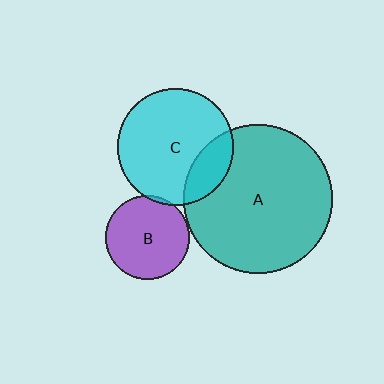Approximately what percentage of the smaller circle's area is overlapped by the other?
Approximately 5%.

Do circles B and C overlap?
Yes.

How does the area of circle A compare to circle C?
Approximately 1.6 times.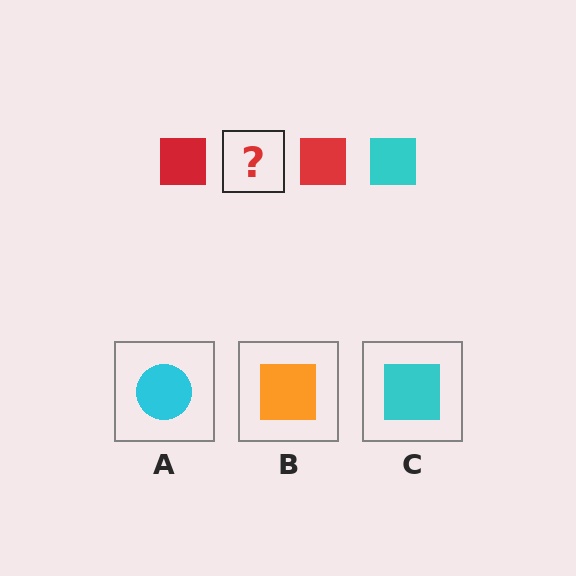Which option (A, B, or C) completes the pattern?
C.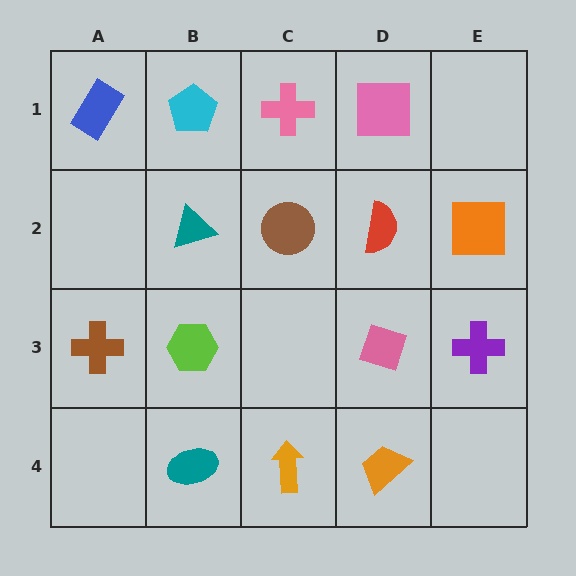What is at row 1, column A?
A blue rectangle.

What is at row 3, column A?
A brown cross.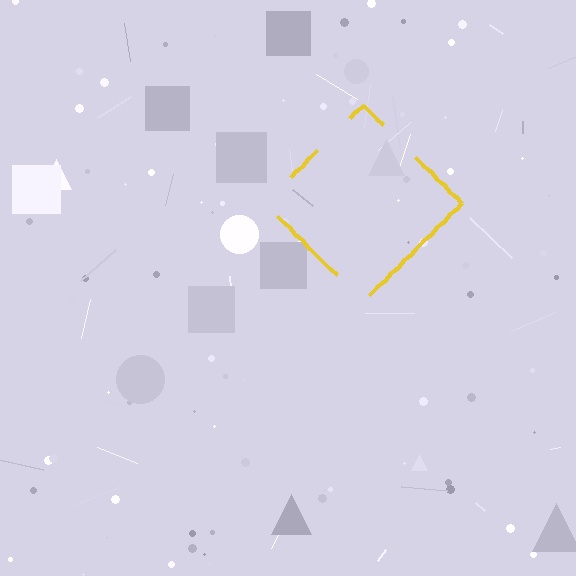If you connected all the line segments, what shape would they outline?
They would outline a diamond.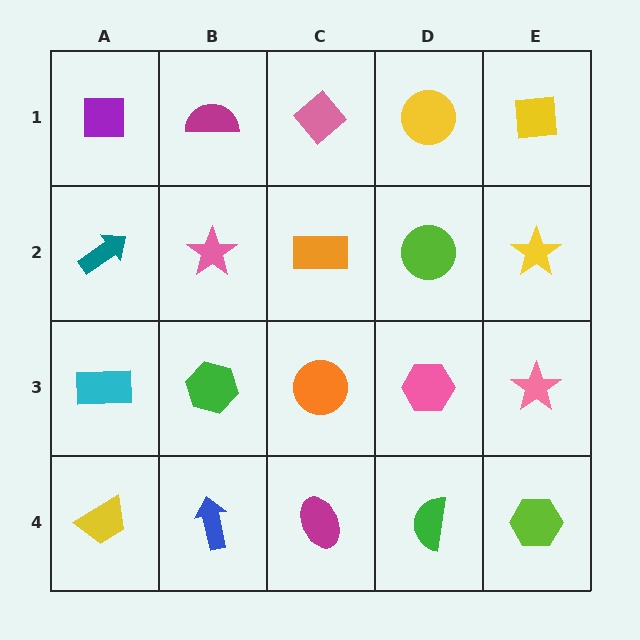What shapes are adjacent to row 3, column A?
A teal arrow (row 2, column A), a yellow trapezoid (row 4, column A), a green hexagon (row 3, column B).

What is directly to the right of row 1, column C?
A yellow circle.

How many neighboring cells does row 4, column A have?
2.